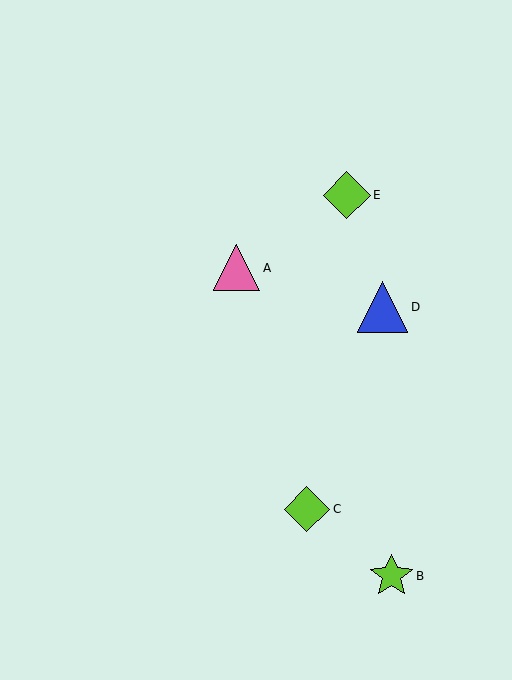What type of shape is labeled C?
Shape C is a lime diamond.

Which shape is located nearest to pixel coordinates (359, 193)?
The lime diamond (labeled E) at (347, 195) is nearest to that location.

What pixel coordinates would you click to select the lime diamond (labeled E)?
Click at (347, 195) to select the lime diamond E.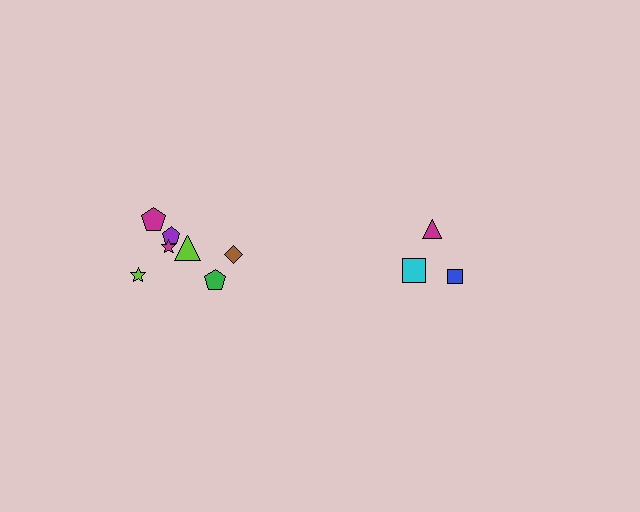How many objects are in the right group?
There are 3 objects.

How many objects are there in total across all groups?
There are 10 objects.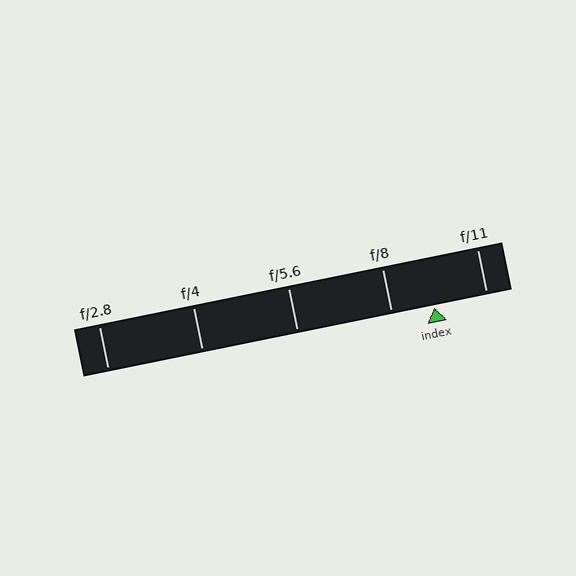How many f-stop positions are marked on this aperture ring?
There are 5 f-stop positions marked.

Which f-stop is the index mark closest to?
The index mark is closest to f/8.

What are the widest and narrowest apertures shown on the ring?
The widest aperture shown is f/2.8 and the narrowest is f/11.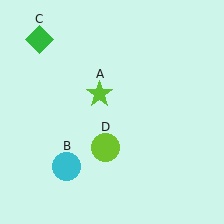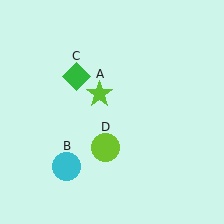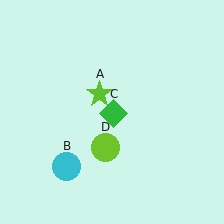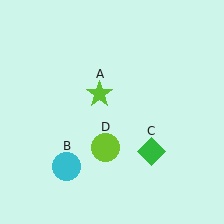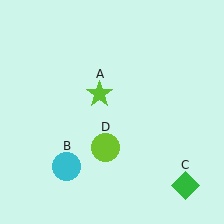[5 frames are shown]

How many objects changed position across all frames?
1 object changed position: green diamond (object C).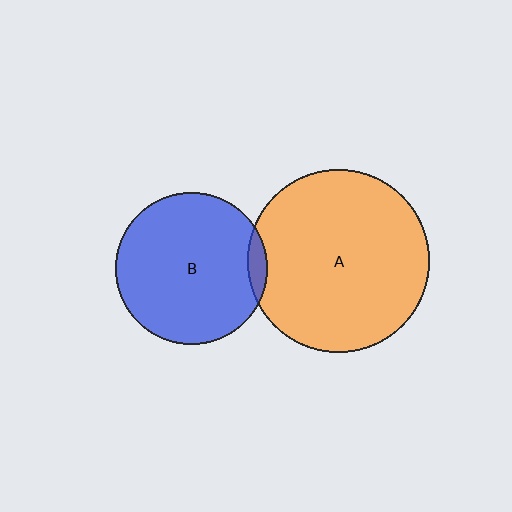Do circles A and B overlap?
Yes.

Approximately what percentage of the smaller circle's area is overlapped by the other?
Approximately 5%.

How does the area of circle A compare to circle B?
Approximately 1.4 times.